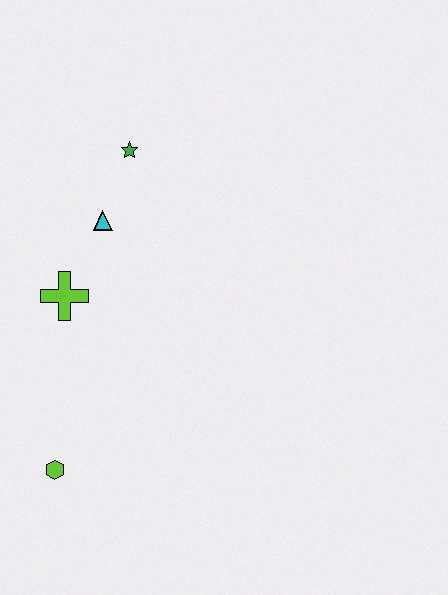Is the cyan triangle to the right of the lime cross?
Yes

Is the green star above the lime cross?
Yes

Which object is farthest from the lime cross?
The lime hexagon is farthest from the lime cross.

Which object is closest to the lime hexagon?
The lime cross is closest to the lime hexagon.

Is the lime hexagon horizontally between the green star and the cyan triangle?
No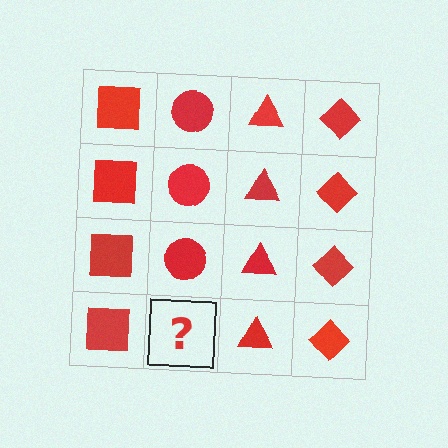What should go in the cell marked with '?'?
The missing cell should contain a red circle.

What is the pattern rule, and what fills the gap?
The rule is that each column has a consistent shape. The gap should be filled with a red circle.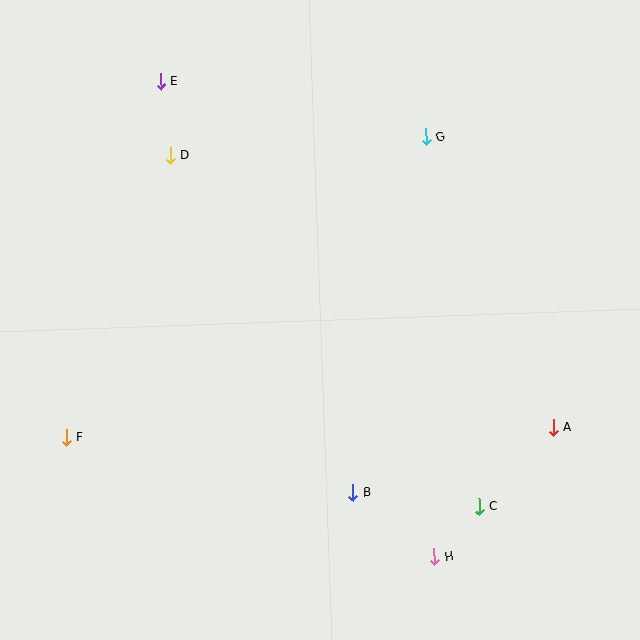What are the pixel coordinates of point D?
Point D is at (170, 155).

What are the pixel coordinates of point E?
Point E is at (160, 81).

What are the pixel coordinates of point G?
Point G is at (426, 137).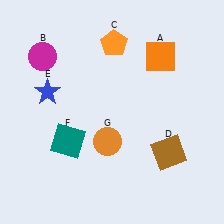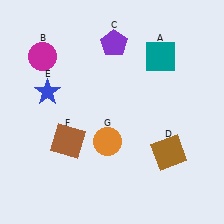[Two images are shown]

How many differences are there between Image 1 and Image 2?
There are 3 differences between the two images.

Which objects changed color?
A changed from orange to teal. C changed from orange to purple. F changed from teal to brown.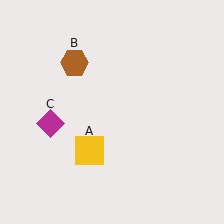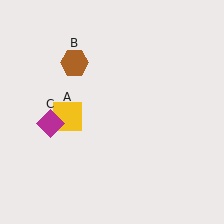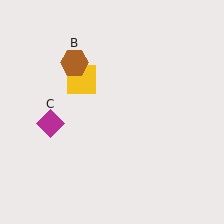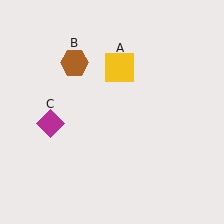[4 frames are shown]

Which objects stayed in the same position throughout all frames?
Brown hexagon (object B) and magenta diamond (object C) remained stationary.